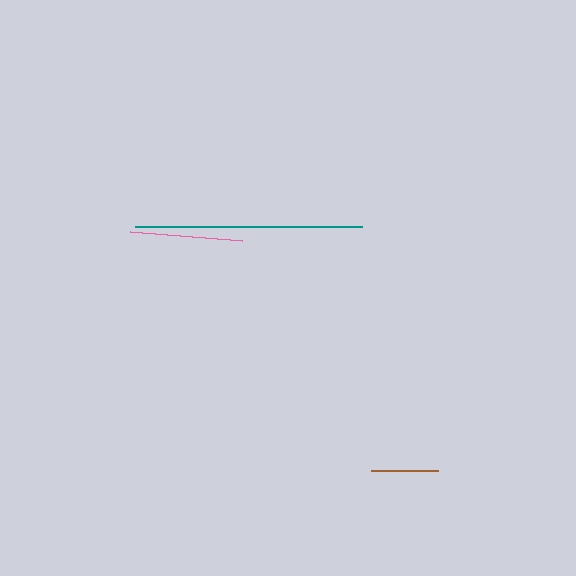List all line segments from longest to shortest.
From longest to shortest: teal, pink, brown.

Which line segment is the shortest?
The brown line is the shortest at approximately 67 pixels.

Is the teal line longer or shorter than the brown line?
The teal line is longer than the brown line.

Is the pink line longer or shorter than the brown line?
The pink line is longer than the brown line.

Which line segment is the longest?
The teal line is the longest at approximately 227 pixels.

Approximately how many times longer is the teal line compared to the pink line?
The teal line is approximately 2.0 times the length of the pink line.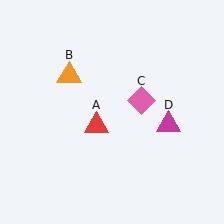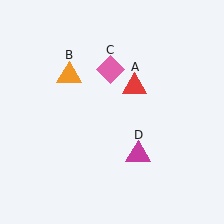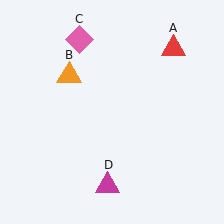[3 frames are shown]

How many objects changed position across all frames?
3 objects changed position: red triangle (object A), pink diamond (object C), magenta triangle (object D).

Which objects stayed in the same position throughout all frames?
Orange triangle (object B) remained stationary.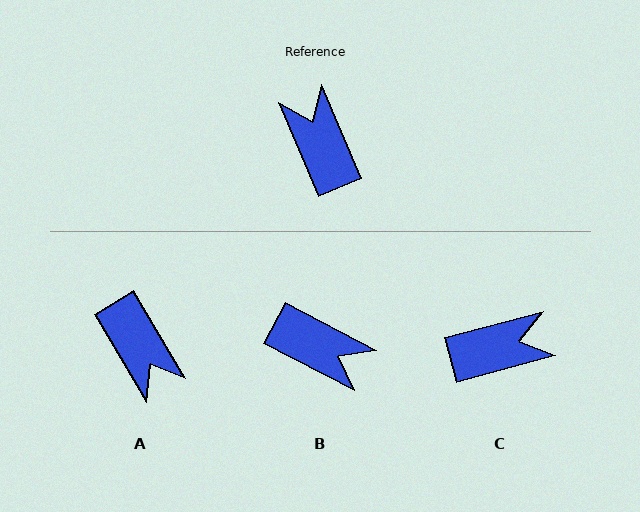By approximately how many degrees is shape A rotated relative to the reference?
Approximately 172 degrees clockwise.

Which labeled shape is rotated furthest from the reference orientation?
A, about 172 degrees away.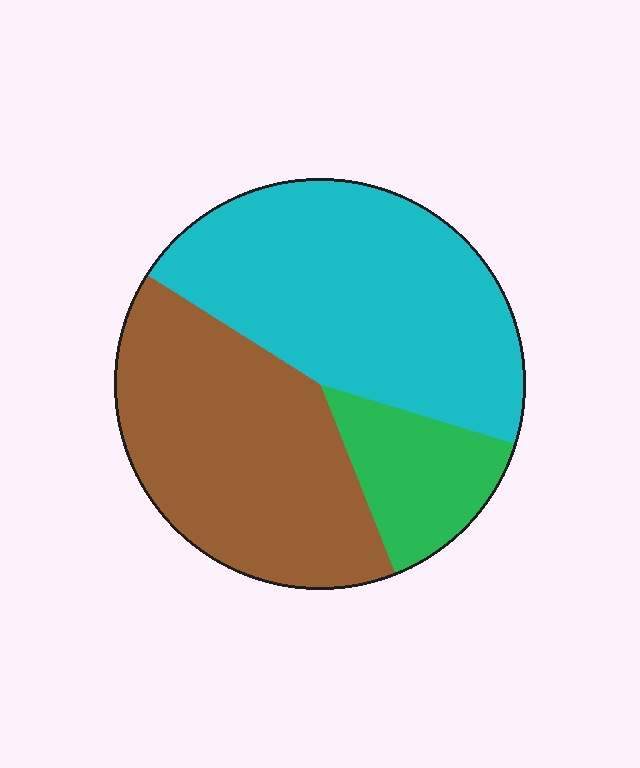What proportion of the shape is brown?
Brown covers around 40% of the shape.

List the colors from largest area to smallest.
From largest to smallest: cyan, brown, green.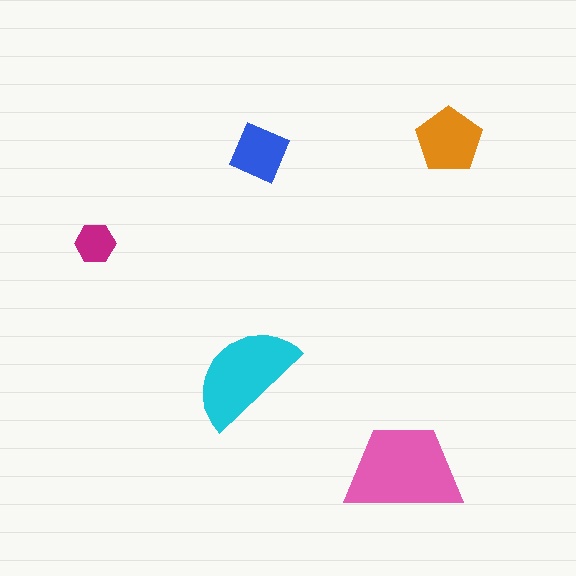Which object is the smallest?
The magenta hexagon.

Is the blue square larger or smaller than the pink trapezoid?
Smaller.